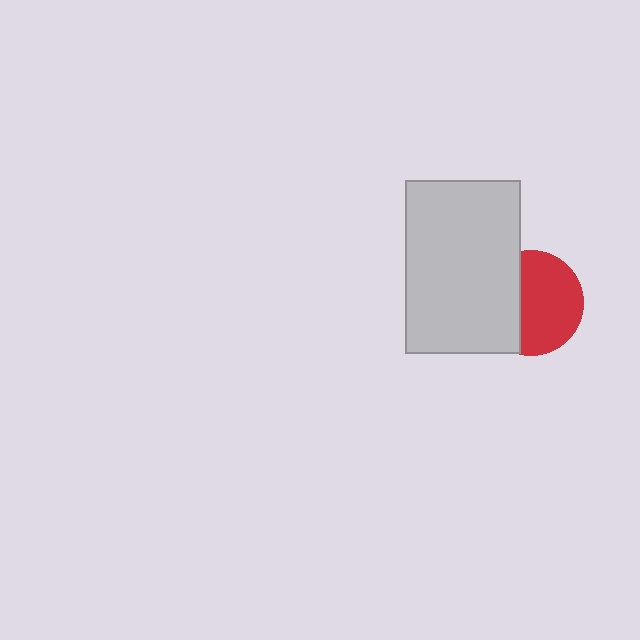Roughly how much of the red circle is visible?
About half of it is visible (roughly 61%).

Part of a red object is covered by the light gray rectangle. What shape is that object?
It is a circle.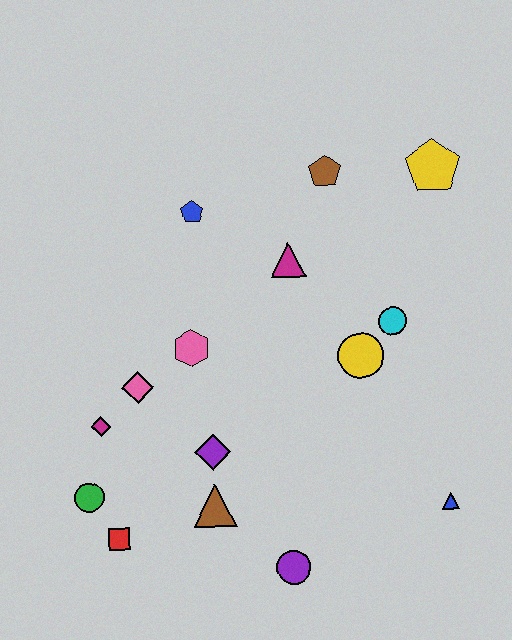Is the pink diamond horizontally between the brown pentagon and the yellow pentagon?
No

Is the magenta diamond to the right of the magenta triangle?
No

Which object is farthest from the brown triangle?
The yellow pentagon is farthest from the brown triangle.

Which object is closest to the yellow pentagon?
The brown pentagon is closest to the yellow pentagon.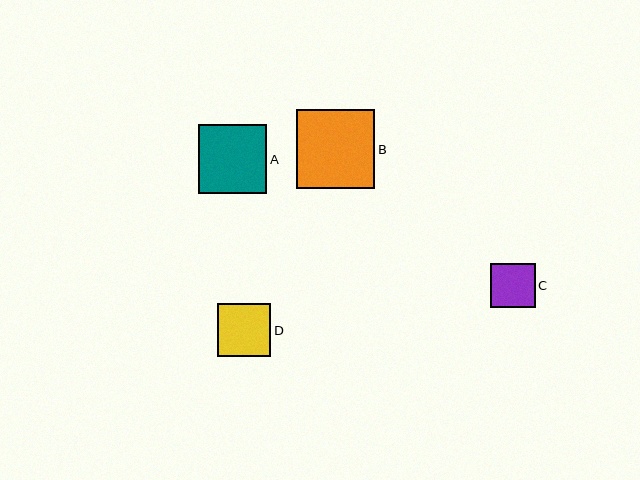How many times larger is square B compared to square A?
Square B is approximately 1.1 times the size of square A.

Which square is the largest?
Square B is the largest with a size of approximately 79 pixels.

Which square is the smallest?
Square C is the smallest with a size of approximately 45 pixels.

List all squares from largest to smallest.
From largest to smallest: B, A, D, C.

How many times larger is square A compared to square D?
Square A is approximately 1.3 times the size of square D.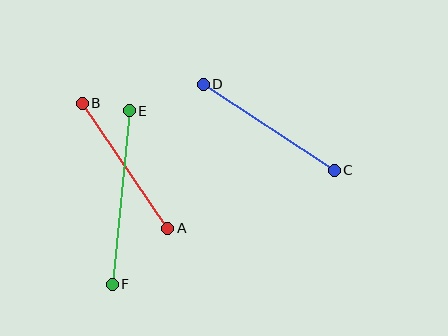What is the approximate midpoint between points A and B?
The midpoint is at approximately (125, 166) pixels.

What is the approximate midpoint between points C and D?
The midpoint is at approximately (269, 127) pixels.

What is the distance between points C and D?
The distance is approximately 157 pixels.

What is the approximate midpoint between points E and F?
The midpoint is at approximately (121, 197) pixels.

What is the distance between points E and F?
The distance is approximately 174 pixels.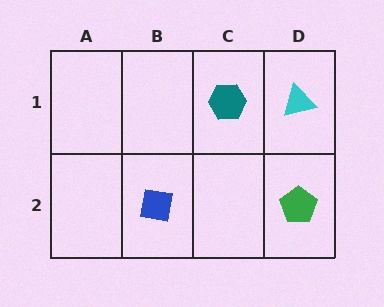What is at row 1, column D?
A cyan triangle.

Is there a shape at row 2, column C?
No, that cell is empty.